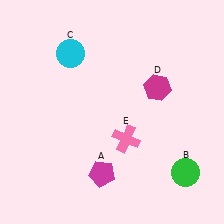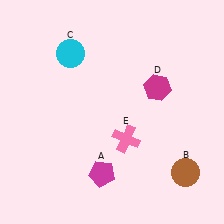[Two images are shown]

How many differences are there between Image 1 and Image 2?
There is 1 difference between the two images.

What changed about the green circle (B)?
In Image 1, B is green. In Image 2, it changed to brown.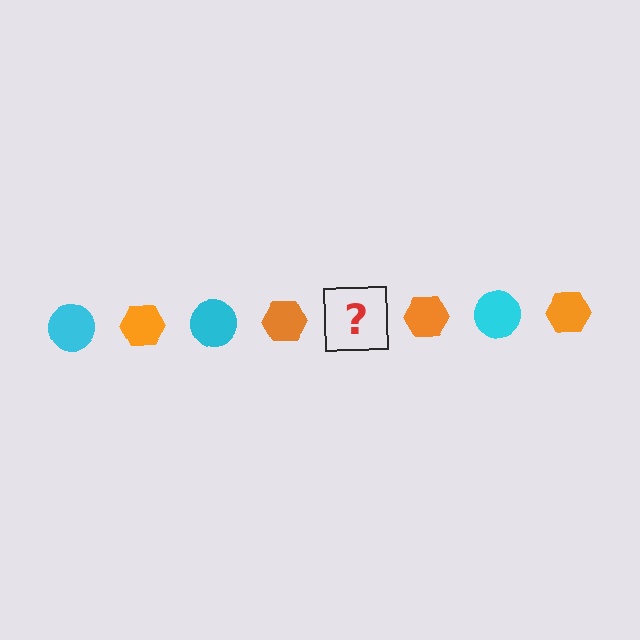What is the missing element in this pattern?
The missing element is a cyan circle.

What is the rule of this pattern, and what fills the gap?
The rule is that the pattern alternates between cyan circle and orange hexagon. The gap should be filled with a cyan circle.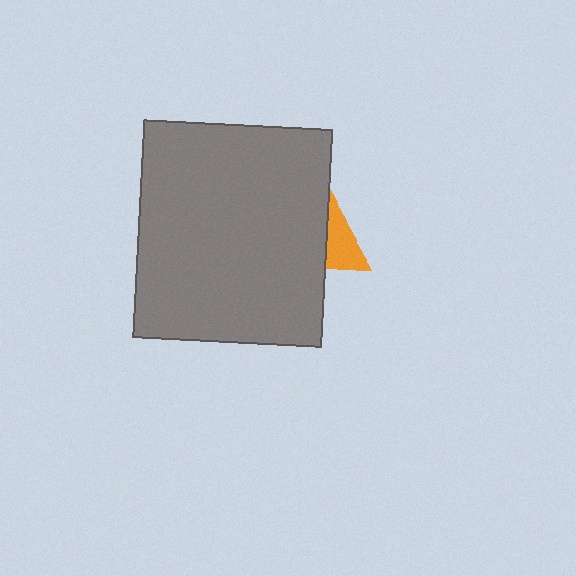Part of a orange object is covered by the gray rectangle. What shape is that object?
It is a triangle.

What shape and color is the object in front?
The object in front is a gray rectangle.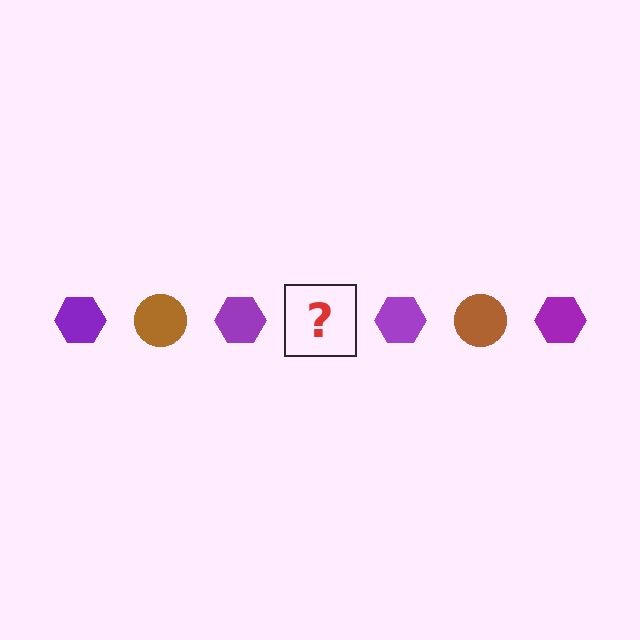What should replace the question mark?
The question mark should be replaced with a brown circle.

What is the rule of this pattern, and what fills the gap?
The rule is that the pattern alternates between purple hexagon and brown circle. The gap should be filled with a brown circle.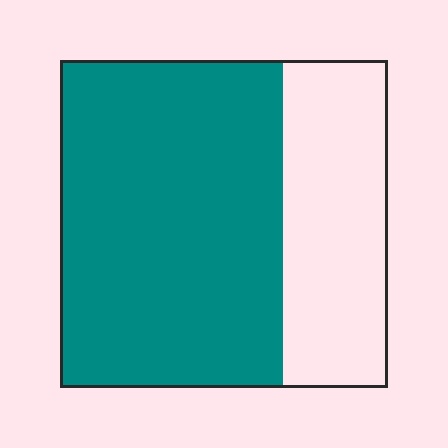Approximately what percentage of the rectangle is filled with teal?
Approximately 70%.